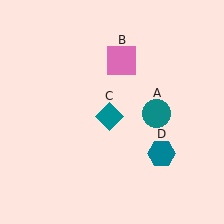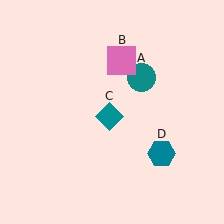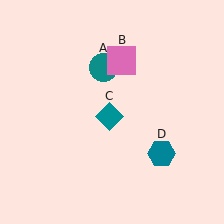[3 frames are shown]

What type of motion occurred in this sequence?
The teal circle (object A) rotated counterclockwise around the center of the scene.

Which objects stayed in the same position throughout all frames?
Pink square (object B) and teal diamond (object C) and teal hexagon (object D) remained stationary.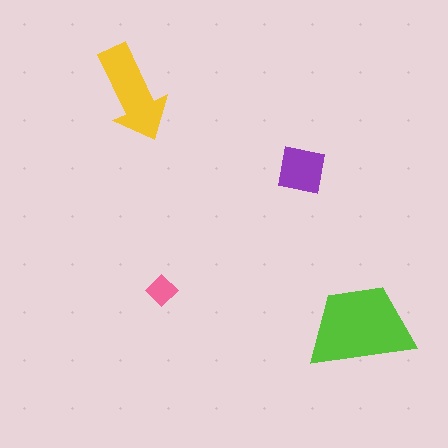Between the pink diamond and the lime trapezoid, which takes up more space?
The lime trapezoid.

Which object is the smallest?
The pink diamond.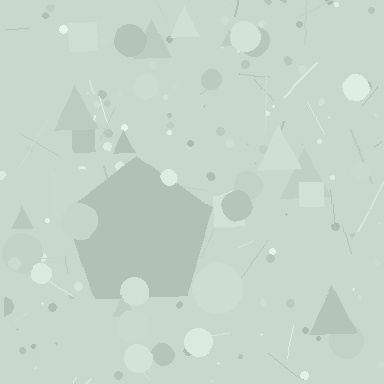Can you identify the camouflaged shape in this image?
The camouflaged shape is a pentagon.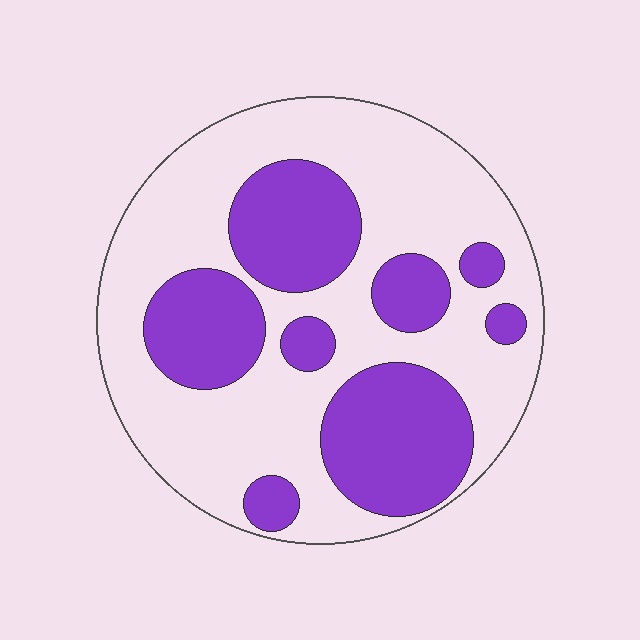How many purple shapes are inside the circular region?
8.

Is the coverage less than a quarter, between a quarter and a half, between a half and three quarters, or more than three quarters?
Between a quarter and a half.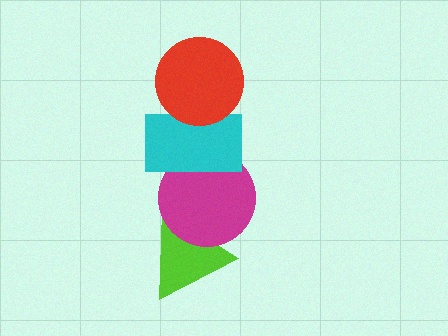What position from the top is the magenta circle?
The magenta circle is 3rd from the top.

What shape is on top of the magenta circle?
The cyan rectangle is on top of the magenta circle.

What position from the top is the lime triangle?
The lime triangle is 4th from the top.